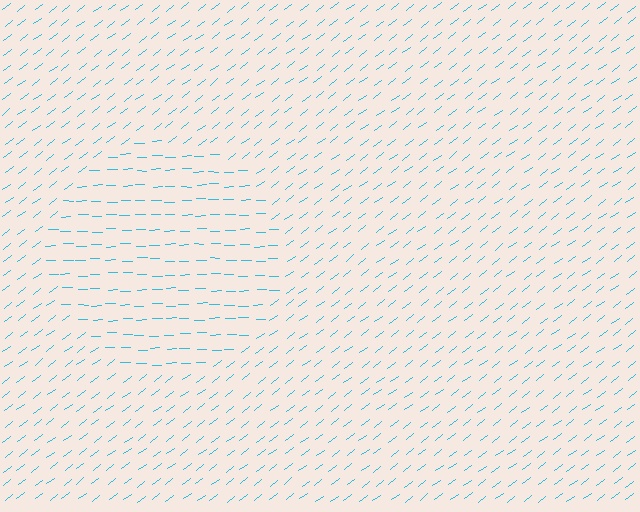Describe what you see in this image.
The image is filled with small cyan line segments. A circle region in the image has lines oriented differently from the surrounding lines, creating a visible texture boundary.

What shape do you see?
I see a circle.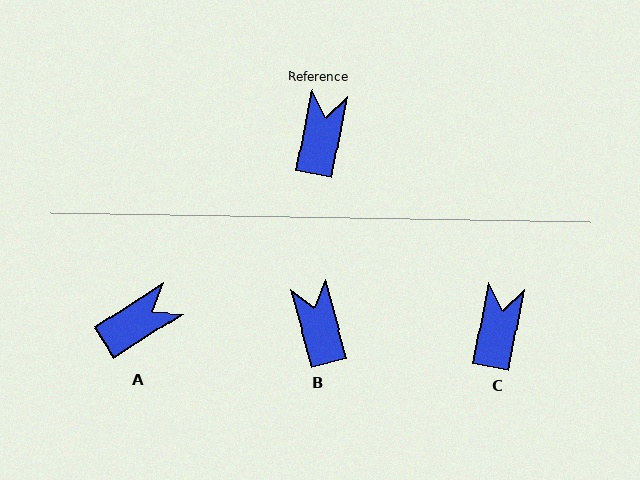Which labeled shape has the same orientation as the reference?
C.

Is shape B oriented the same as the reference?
No, it is off by about 27 degrees.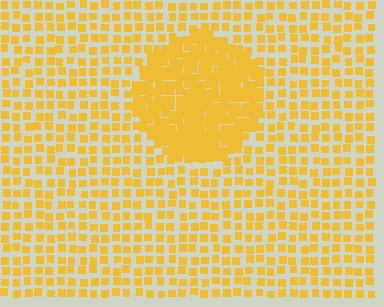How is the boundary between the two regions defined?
The boundary is defined by a change in element density (approximately 2.3x ratio). All elements are the same color, size, and shape.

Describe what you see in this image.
The image contains small yellow elements arranged at two different densities. A circle-shaped region is visible where the elements are more densely packed than the surrounding area.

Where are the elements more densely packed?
The elements are more densely packed inside the circle boundary.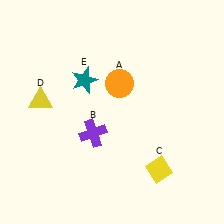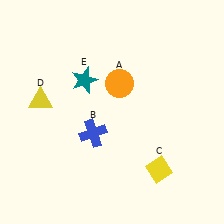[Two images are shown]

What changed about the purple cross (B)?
In Image 1, B is purple. In Image 2, it changed to blue.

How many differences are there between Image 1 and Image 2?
There is 1 difference between the two images.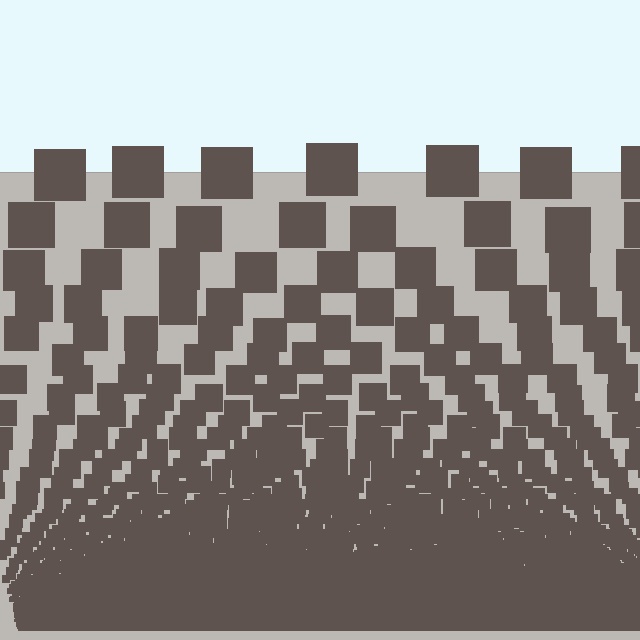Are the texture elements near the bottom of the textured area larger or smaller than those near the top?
Smaller. The gradient is inverted — elements near the bottom are smaller and denser.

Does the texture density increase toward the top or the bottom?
Density increases toward the bottom.